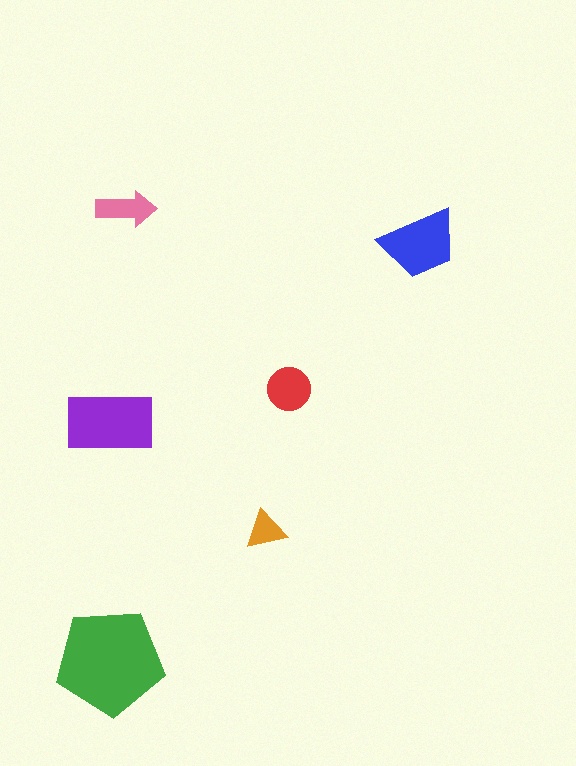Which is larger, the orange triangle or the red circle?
The red circle.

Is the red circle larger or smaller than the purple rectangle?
Smaller.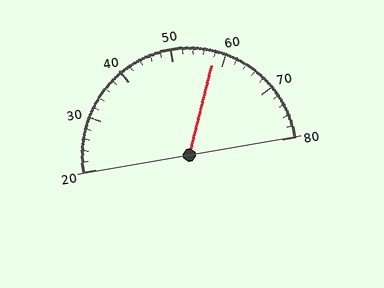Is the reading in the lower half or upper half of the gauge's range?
The reading is in the upper half of the range (20 to 80).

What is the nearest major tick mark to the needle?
The nearest major tick mark is 60.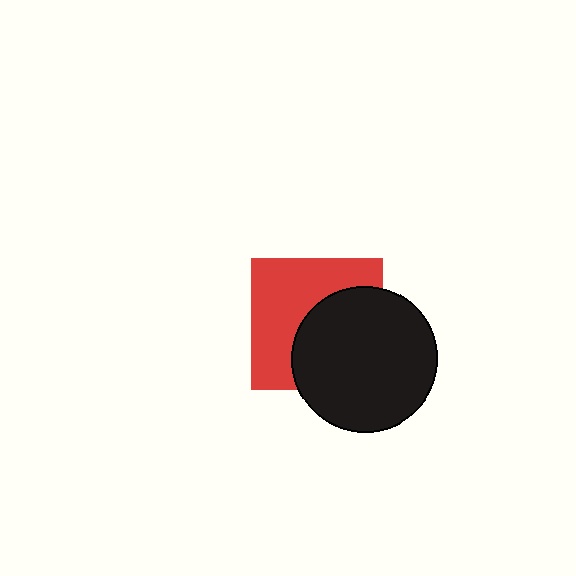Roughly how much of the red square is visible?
About half of it is visible (roughly 52%).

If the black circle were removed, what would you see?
You would see the complete red square.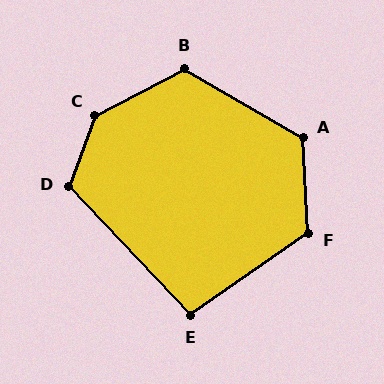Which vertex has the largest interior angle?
C, at approximately 138 degrees.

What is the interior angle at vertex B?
Approximately 122 degrees (obtuse).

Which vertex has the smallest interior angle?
E, at approximately 99 degrees.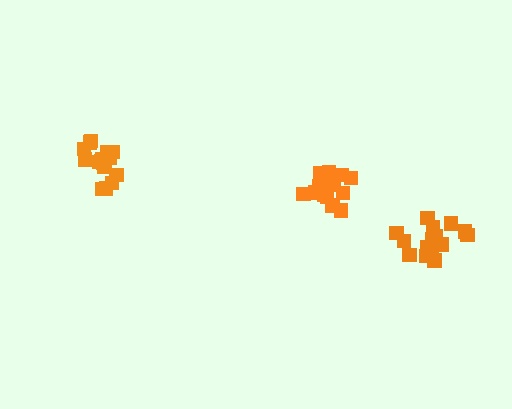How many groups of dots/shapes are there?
There are 3 groups.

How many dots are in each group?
Group 1: 16 dots, Group 2: 16 dots, Group 3: 19 dots (51 total).